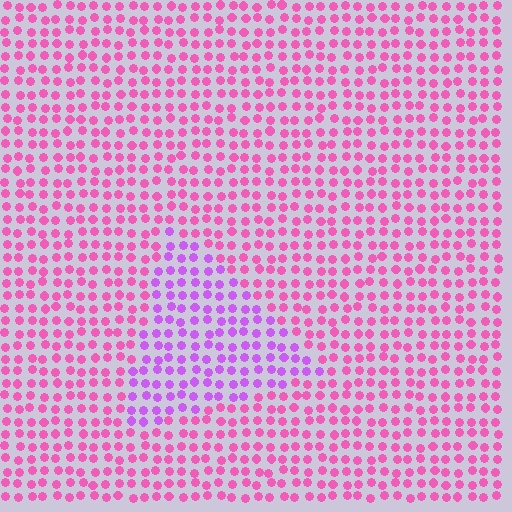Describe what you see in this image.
The image is filled with small pink elements in a uniform arrangement. A triangle-shaped region is visible where the elements are tinted to a slightly different hue, forming a subtle color boundary.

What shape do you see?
I see a triangle.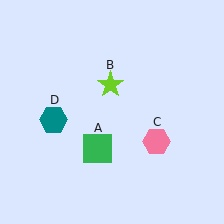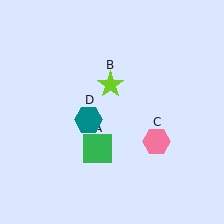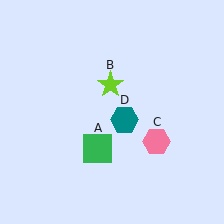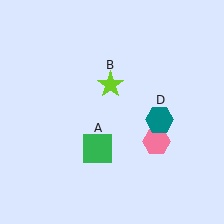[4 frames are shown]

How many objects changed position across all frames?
1 object changed position: teal hexagon (object D).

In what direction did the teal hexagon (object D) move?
The teal hexagon (object D) moved right.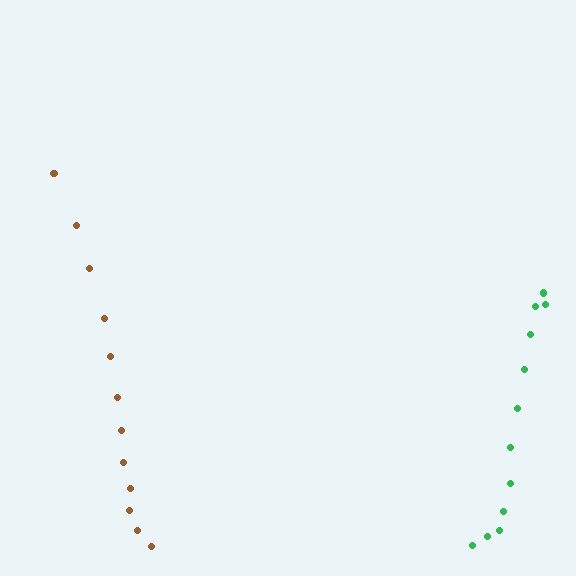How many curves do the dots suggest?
There are 2 distinct paths.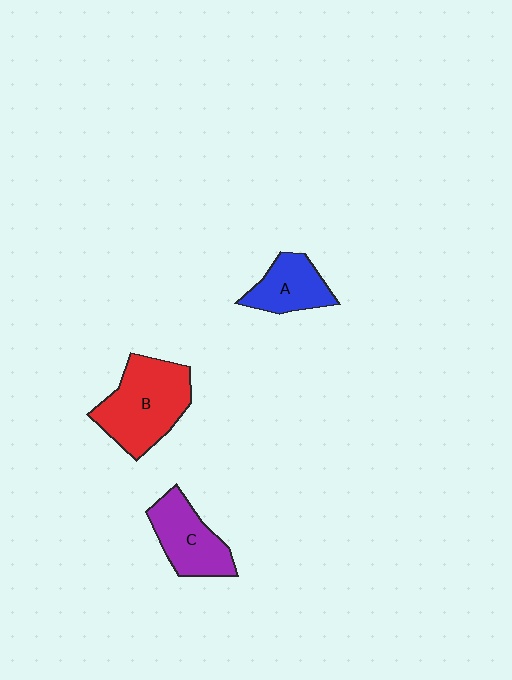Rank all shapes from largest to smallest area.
From largest to smallest: B (red), C (purple), A (blue).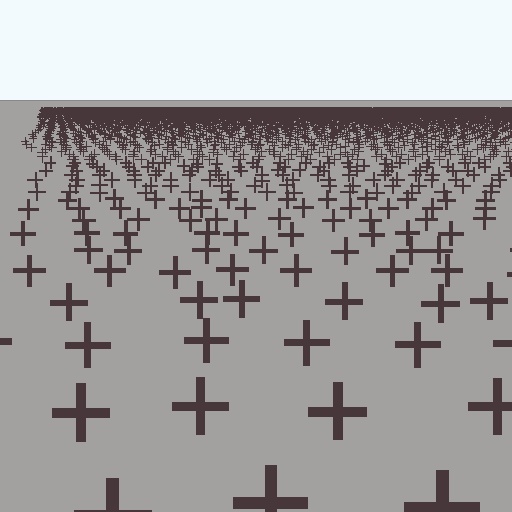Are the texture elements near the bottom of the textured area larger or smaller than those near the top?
Larger. Near the bottom, elements are closer to the viewer and appear at a bigger on-screen size.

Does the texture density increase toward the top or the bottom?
Density increases toward the top.